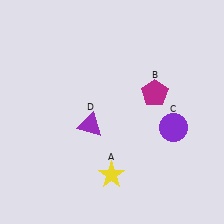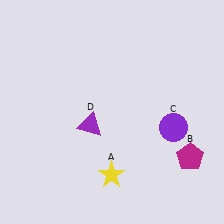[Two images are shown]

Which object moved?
The magenta pentagon (B) moved down.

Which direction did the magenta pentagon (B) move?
The magenta pentagon (B) moved down.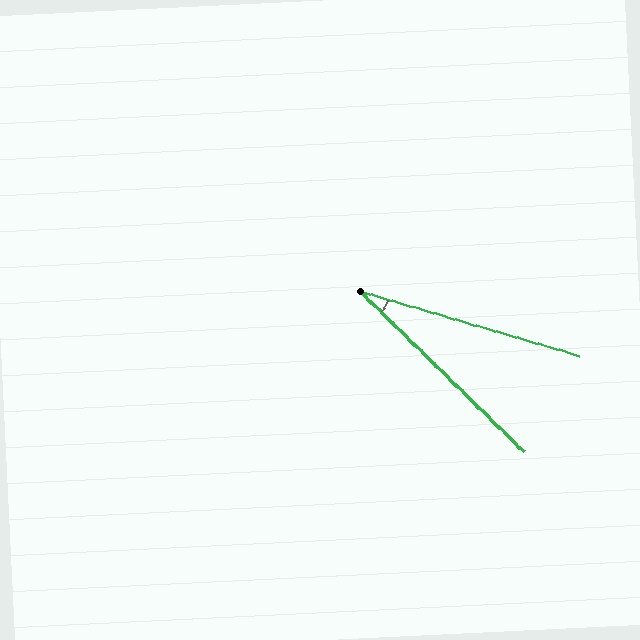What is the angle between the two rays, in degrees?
Approximately 28 degrees.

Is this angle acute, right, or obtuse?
It is acute.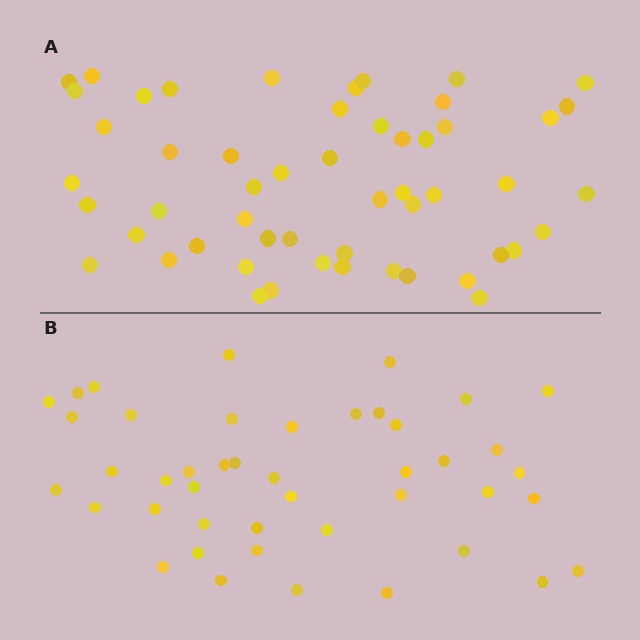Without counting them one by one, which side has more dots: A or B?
Region A (the top region) has more dots.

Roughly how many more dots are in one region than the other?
Region A has roughly 8 or so more dots than region B.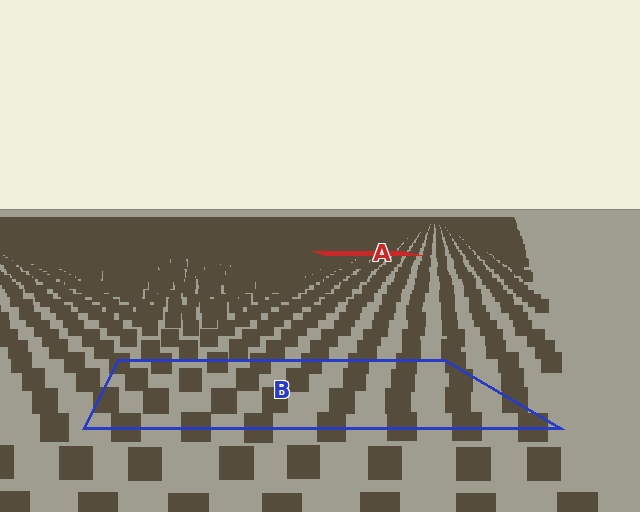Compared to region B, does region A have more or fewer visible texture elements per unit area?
Region A has more texture elements per unit area — they are packed more densely because it is farther away.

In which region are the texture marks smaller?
The texture marks are smaller in region A, because it is farther away.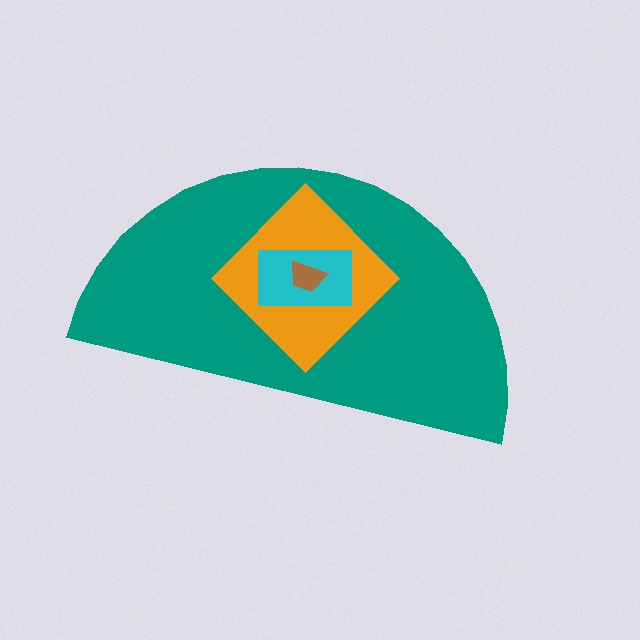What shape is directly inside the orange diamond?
The cyan rectangle.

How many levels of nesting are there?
4.